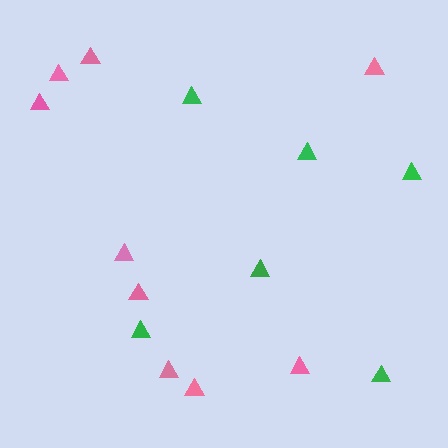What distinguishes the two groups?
There are 2 groups: one group of pink triangles (9) and one group of green triangles (6).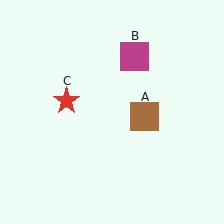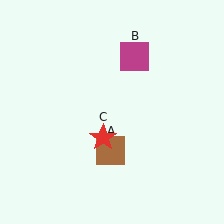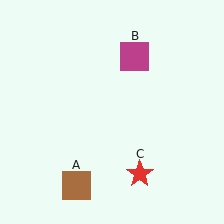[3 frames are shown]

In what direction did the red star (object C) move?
The red star (object C) moved down and to the right.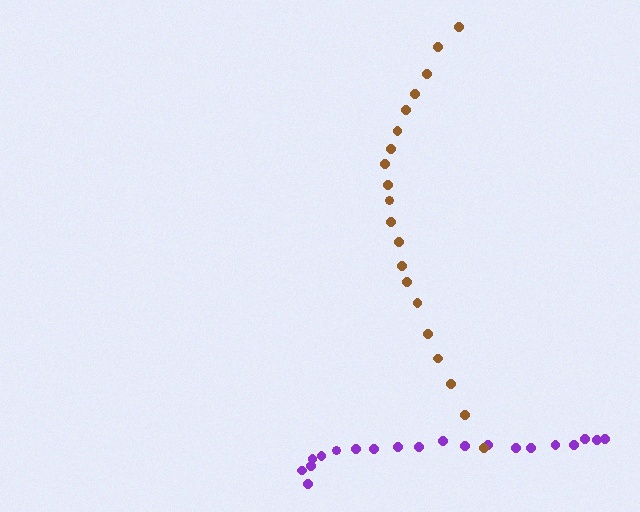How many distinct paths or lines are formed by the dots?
There are 2 distinct paths.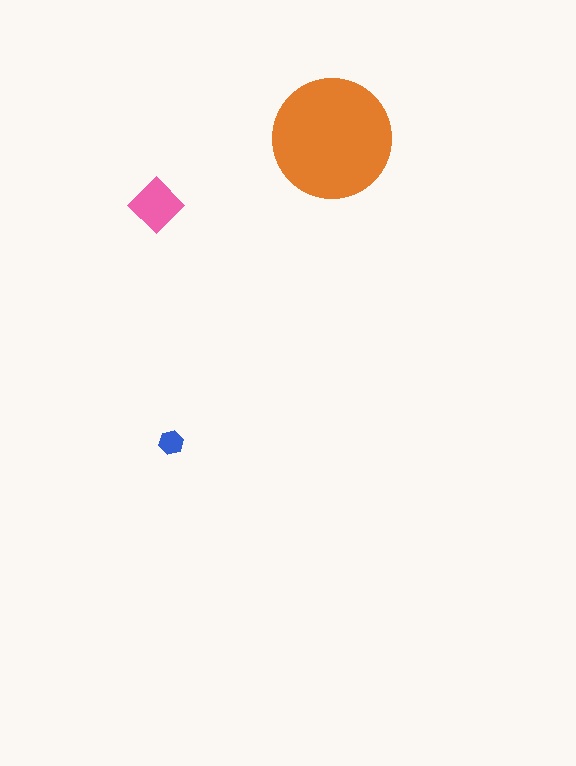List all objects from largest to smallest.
The orange circle, the pink diamond, the blue hexagon.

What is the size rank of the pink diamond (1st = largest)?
2nd.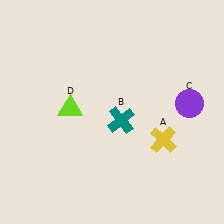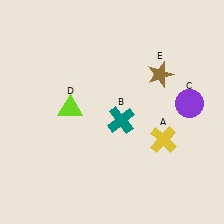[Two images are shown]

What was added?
A brown star (E) was added in Image 2.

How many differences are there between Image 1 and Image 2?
There is 1 difference between the two images.